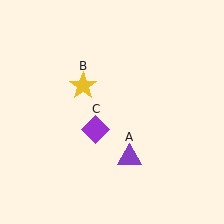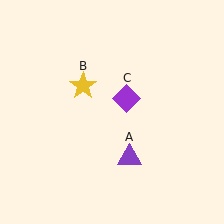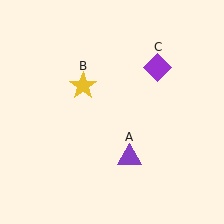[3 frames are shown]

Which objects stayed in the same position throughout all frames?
Purple triangle (object A) and yellow star (object B) remained stationary.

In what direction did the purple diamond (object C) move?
The purple diamond (object C) moved up and to the right.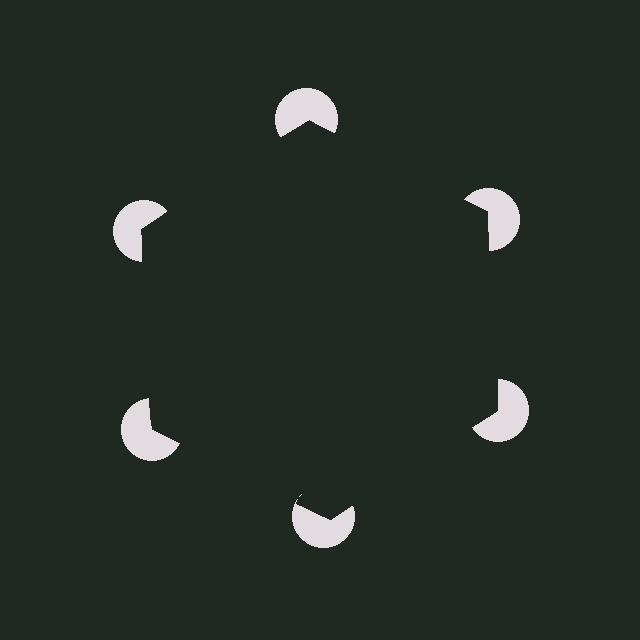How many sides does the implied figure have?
6 sides.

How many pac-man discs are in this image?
There are 6 — one at each vertex of the illusory hexagon.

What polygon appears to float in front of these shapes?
An illusory hexagon — its edges are inferred from the aligned wedge cuts in the pac-man discs, not physically drawn.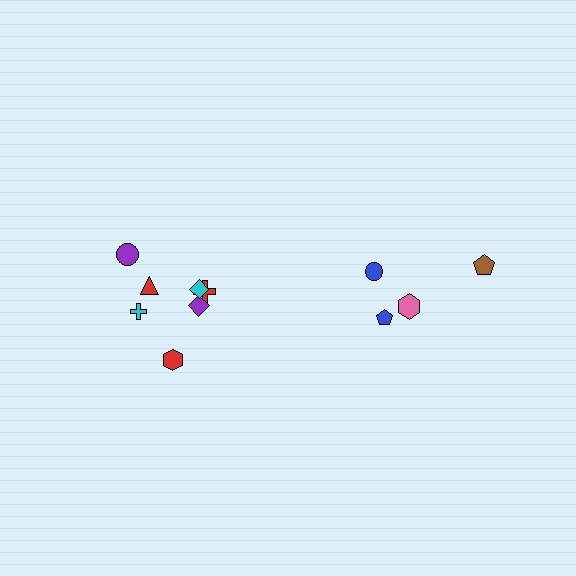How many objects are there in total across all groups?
There are 11 objects.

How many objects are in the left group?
There are 7 objects.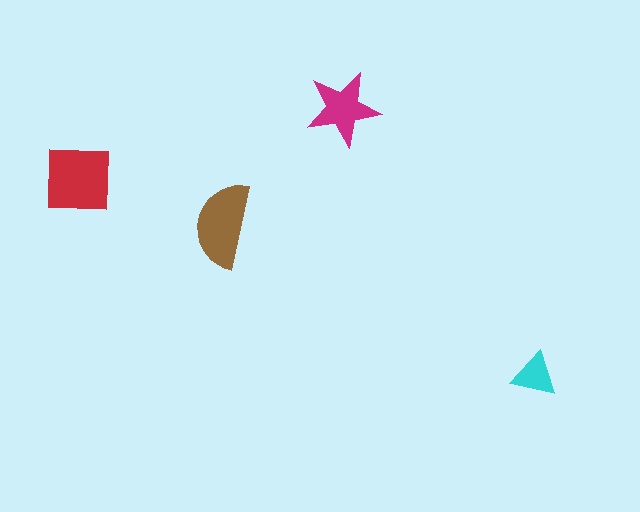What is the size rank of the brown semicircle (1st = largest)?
2nd.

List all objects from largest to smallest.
The red square, the brown semicircle, the magenta star, the cyan triangle.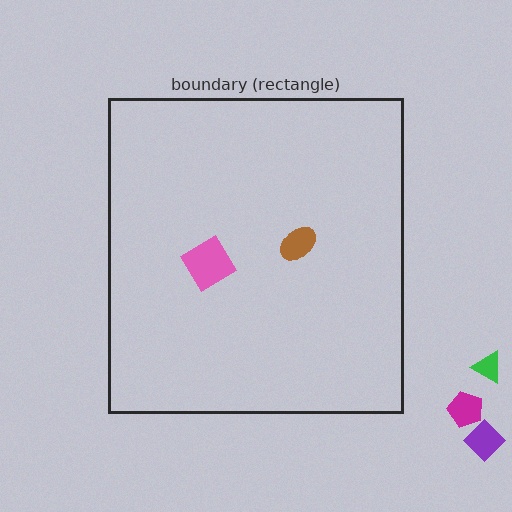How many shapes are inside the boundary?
2 inside, 3 outside.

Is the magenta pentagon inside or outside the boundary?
Outside.